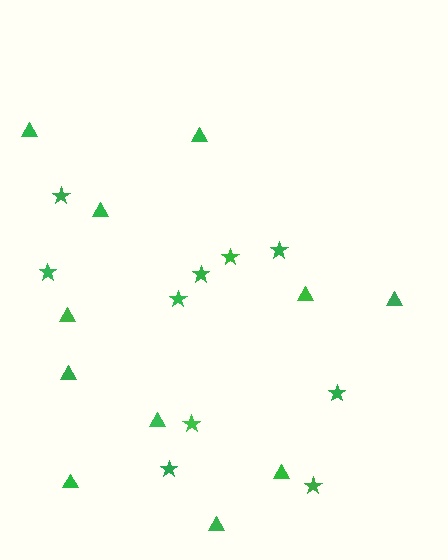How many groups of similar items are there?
There are 2 groups: one group of stars (10) and one group of triangles (11).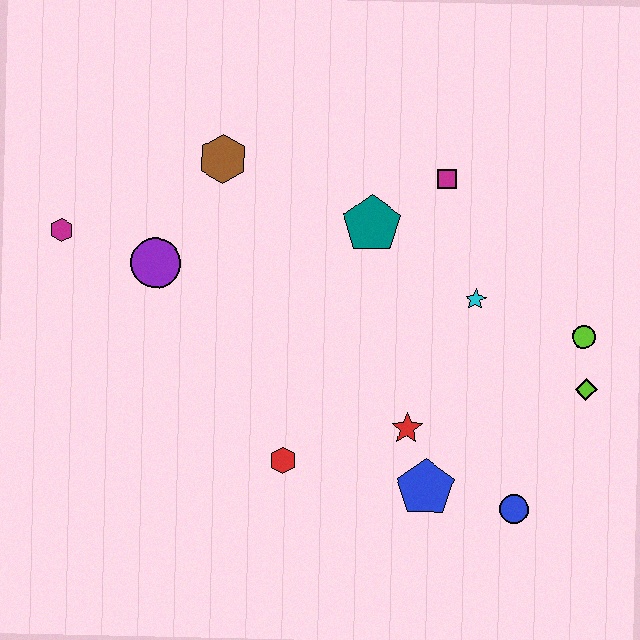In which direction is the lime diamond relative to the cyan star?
The lime diamond is to the right of the cyan star.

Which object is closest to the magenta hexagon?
The purple circle is closest to the magenta hexagon.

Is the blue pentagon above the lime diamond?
No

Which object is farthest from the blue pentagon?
The magenta hexagon is farthest from the blue pentagon.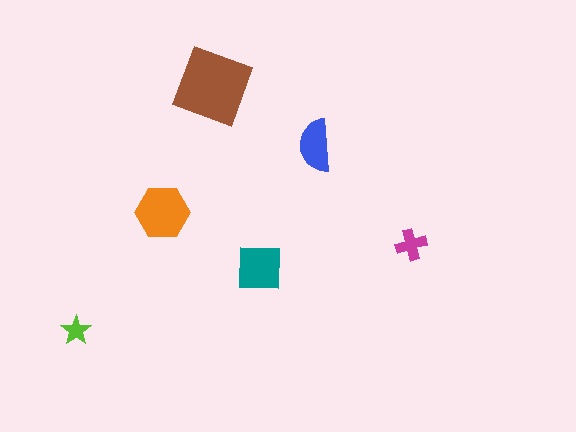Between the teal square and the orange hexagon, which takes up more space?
The orange hexagon.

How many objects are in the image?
There are 6 objects in the image.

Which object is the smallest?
The lime star.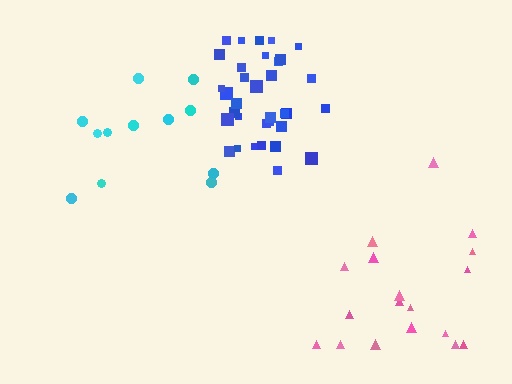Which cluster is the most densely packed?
Blue.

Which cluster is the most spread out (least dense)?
Cyan.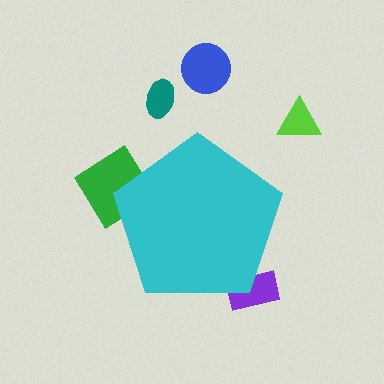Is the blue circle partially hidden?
No, the blue circle is fully visible.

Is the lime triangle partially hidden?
No, the lime triangle is fully visible.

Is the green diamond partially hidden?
Yes, the green diamond is partially hidden behind the cyan pentagon.